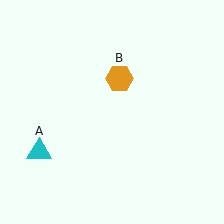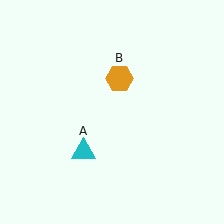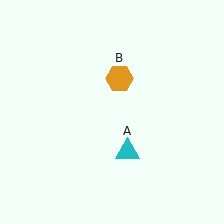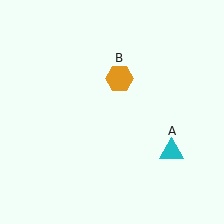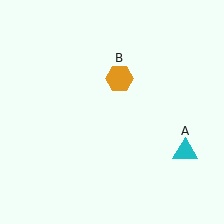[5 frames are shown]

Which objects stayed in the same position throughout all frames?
Orange hexagon (object B) remained stationary.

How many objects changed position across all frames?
1 object changed position: cyan triangle (object A).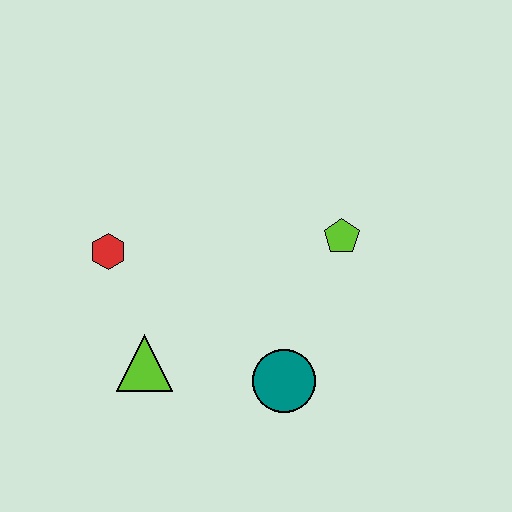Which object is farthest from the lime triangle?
The lime pentagon is farthest from the lime triangle.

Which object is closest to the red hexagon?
The lime triangle is closest to the red hexagon.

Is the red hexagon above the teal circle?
Yes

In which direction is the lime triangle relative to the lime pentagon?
The lime triangle is to the left of the lime pentagon.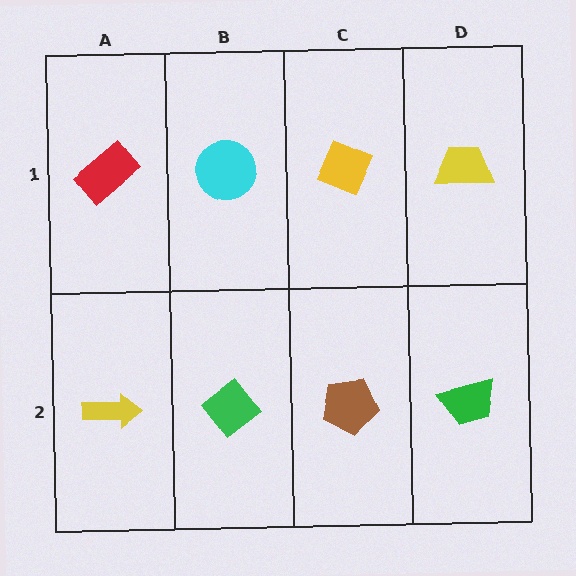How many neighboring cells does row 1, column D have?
2.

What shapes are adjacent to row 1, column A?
A yellow arrow (row 2, column A), a cyan circle (row 1, column B).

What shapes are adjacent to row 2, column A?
A red rectangle (row 1, column A), a green diamond (row 2, column B).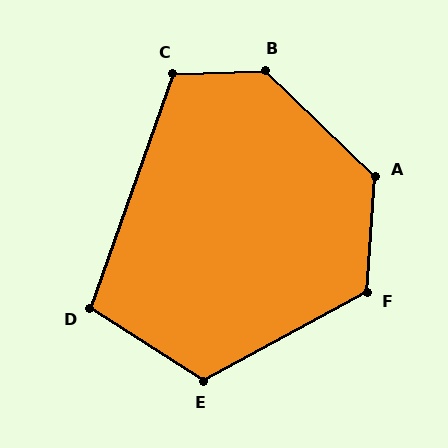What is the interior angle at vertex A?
Approximately 130 degrees (obtuse).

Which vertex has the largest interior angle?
B, at approximately 134 degrees.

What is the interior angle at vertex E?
Approximately 119 degrees (obtuse).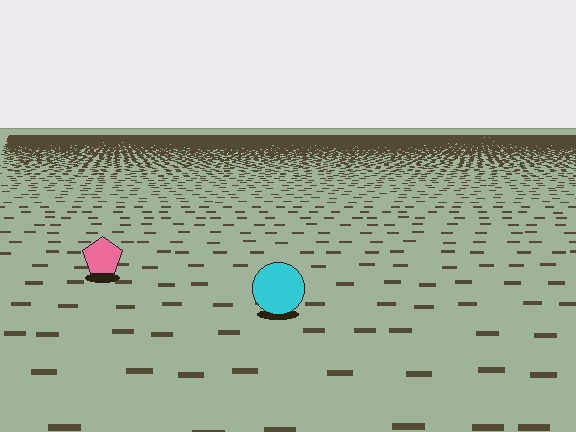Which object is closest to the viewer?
The cyan circle is closest. The texture marks near it are larger and more spread out.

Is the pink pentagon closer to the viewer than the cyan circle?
No. The cyan circle is closer — you can tell from the texture gradient: the ground texture is coarser near it.